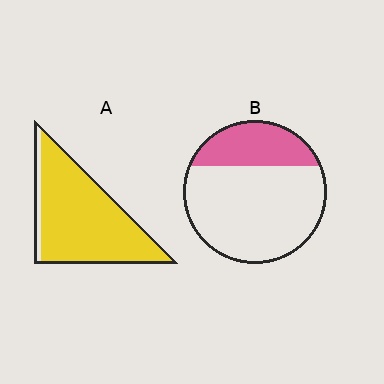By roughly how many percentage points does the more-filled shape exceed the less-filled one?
By roughly 65 percentage points (A over B).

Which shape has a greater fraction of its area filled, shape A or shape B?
Shape A.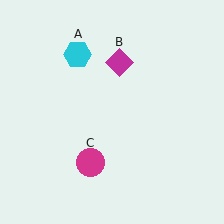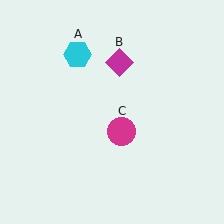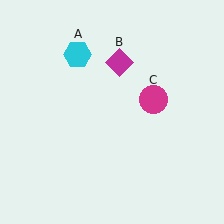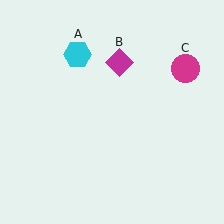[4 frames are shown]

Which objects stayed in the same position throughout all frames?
Cyan hexagon (object A) and magenta diamond (object B) remained stationary.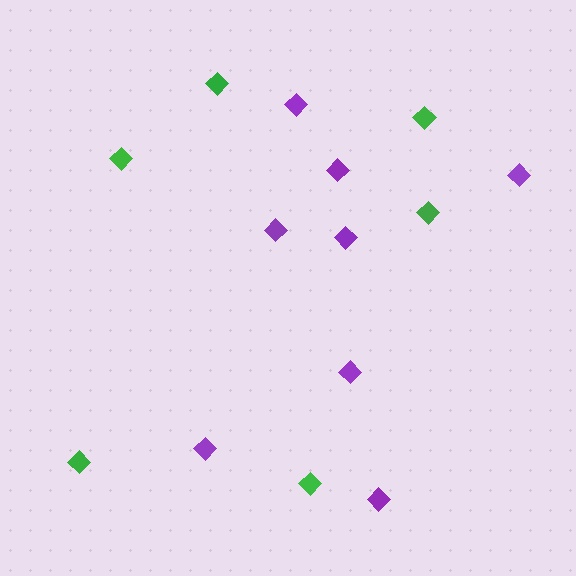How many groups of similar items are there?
There are 2 groups: one group of green diamonds (6) and one group of purple diamonds (8).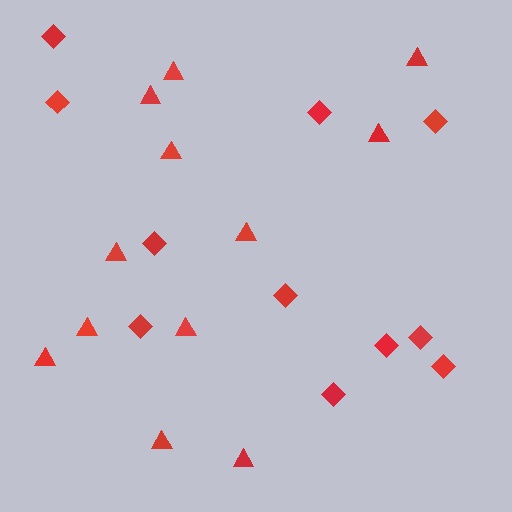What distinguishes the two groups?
There are 2 groups: one group of diamonds (11) and one group of triangles (12).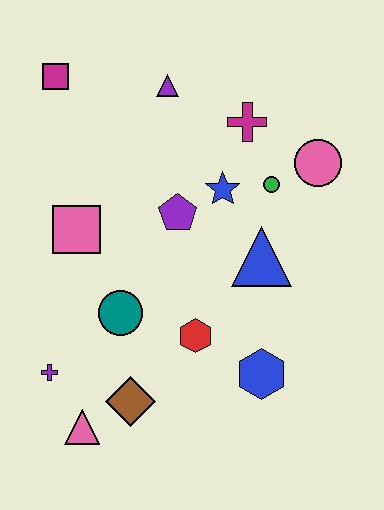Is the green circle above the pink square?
Yes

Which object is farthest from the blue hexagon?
The magenta square is farthest from the blue hexagon.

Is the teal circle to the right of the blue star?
No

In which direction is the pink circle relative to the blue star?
The pink circle is to the right of the blue star.